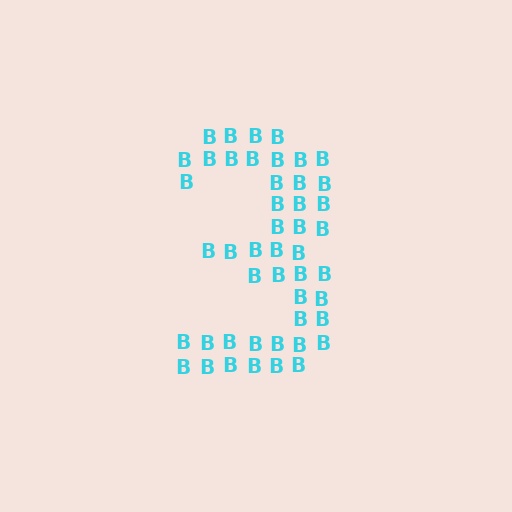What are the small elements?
The small elements are letter B's.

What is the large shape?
The large shape is the digit 3.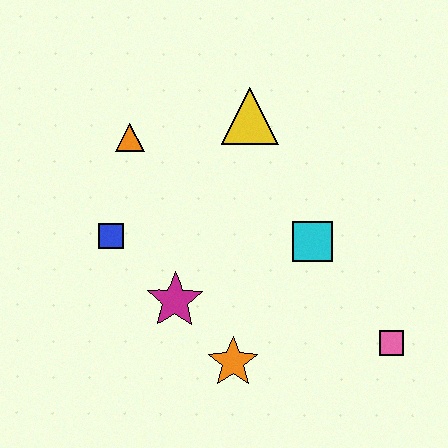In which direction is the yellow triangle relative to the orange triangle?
The yellow triangle is to the right of the orange triangle.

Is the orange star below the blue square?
Yes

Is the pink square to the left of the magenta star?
No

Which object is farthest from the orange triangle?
The pink square is farthest from the orange triangle.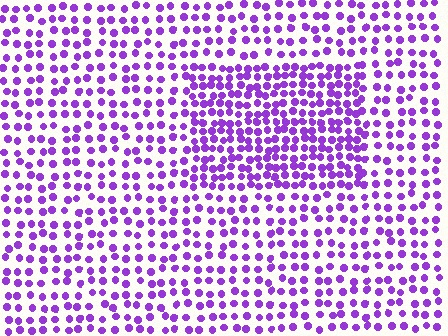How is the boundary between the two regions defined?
The boundary is defined by a change in element density (approximately 1.7x ratio). All elements are the same color, size, and shape.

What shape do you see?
I see a rectangle.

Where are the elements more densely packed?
The elements are more densely packed inside the rectangle boundary.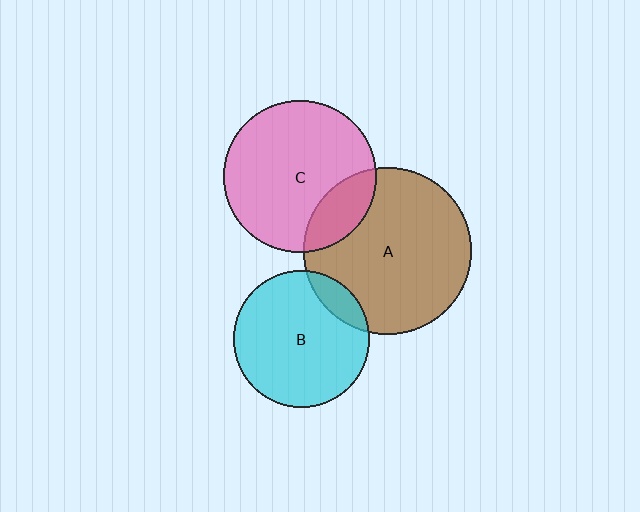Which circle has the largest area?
Circle A (brown).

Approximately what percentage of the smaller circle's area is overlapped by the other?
Approximately 10%.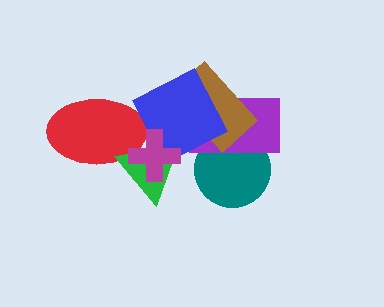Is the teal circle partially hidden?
Yes, it is partially covered by another shape.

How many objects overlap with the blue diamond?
6 objects overlap with the blue diamond.